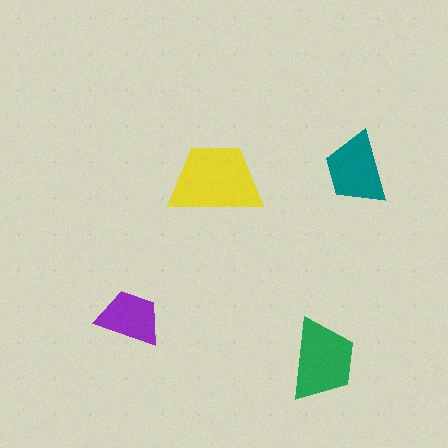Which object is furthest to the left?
The purple trapezoid is leftmost.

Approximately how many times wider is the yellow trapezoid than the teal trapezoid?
About 1.5 times wider.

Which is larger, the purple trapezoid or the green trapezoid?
The green one.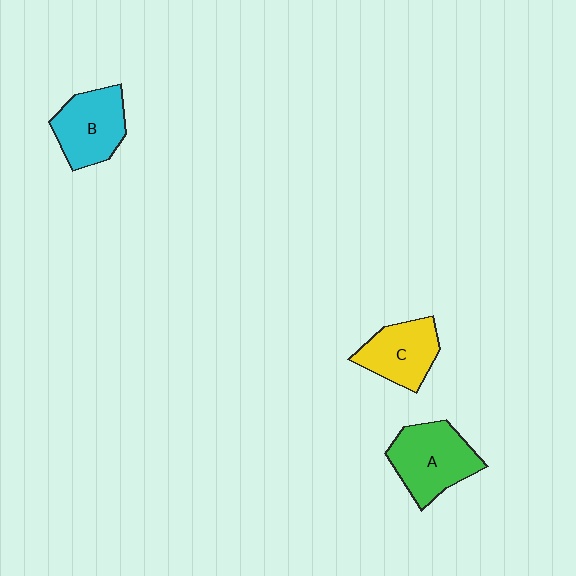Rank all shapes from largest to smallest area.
From largest to smallest: A (green), B (cyan), C (yellow).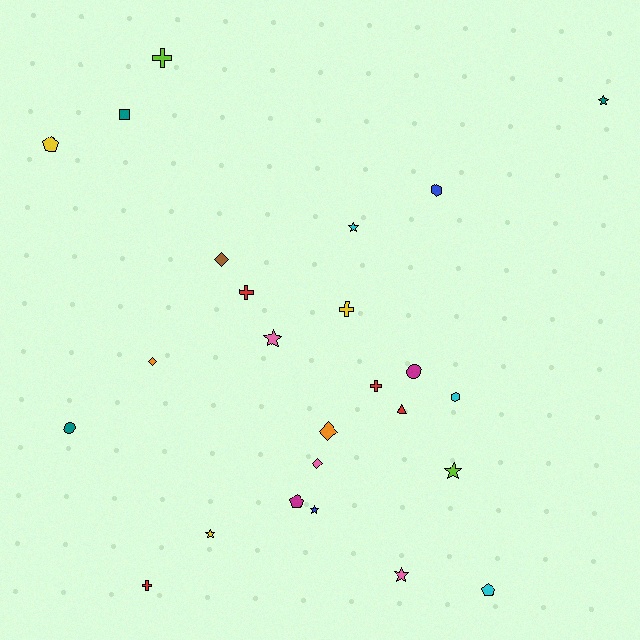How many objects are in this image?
There are 25 objects.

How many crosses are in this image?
There are 5 crosses.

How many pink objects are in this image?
There are 3 pink objects.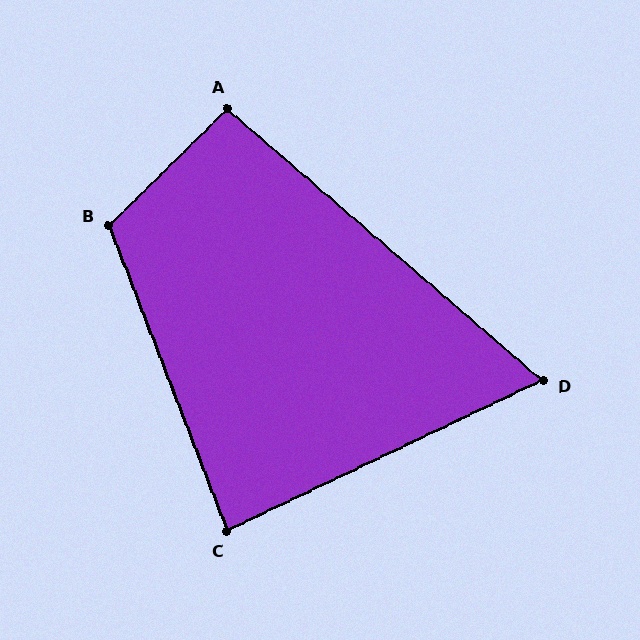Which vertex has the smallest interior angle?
D, at approximately 66 degrees.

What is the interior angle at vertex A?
Approximately 94 degrees (approximately right).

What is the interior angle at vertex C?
Approximately 86 degrees (approximately right).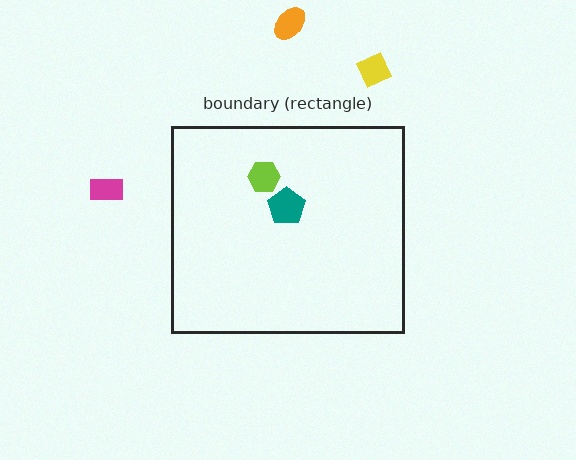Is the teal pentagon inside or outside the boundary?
Inside.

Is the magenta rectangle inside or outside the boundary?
Outside.